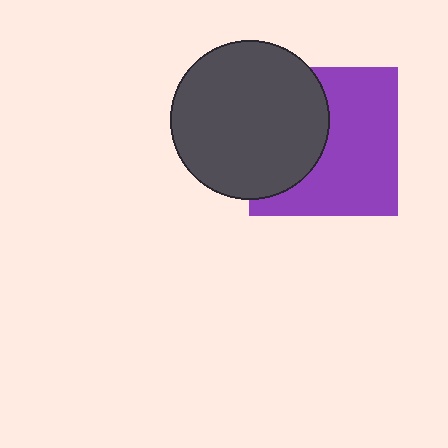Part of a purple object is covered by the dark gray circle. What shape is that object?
It is a square.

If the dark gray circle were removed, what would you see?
You would see the complete purple square.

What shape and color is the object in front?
The object in front is a dark gray circle.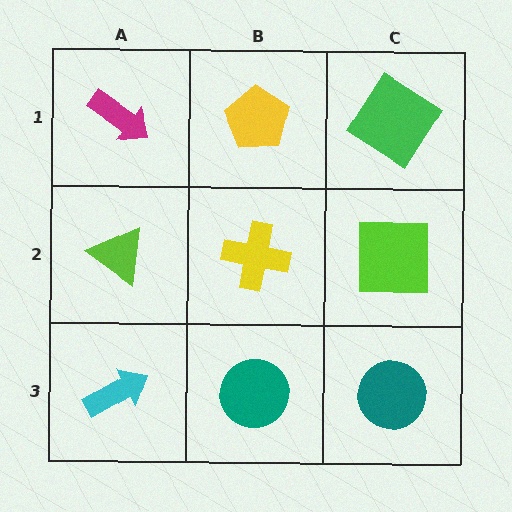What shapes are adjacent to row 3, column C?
A lime square (row 2, column C), a teal circle (row 3, column B).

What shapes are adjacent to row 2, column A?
A magenta arrow (row 1, column A), a cyan arrow (row 3, column A), a yellow cross (row 2, column B).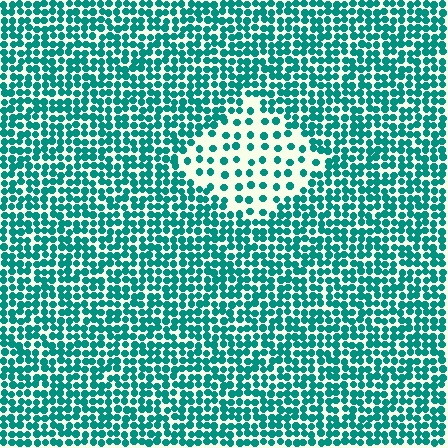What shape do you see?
I see a diamond.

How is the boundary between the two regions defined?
The boundary is defined by a change in element density (approximately 2.5x ratio). All elements are the same color, size, and shape.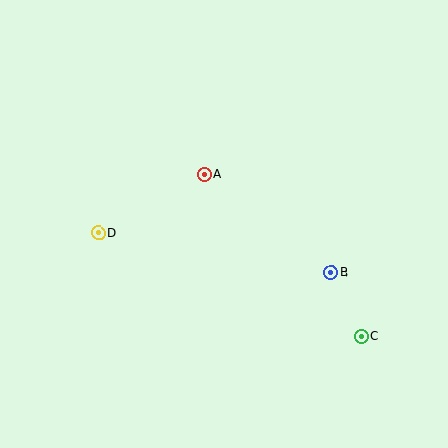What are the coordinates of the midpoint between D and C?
The midpoint between D and C is at (229, 284).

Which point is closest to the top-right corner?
Point B is closest to the top-right corner.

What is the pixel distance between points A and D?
The distance between A and D is 121 pixels.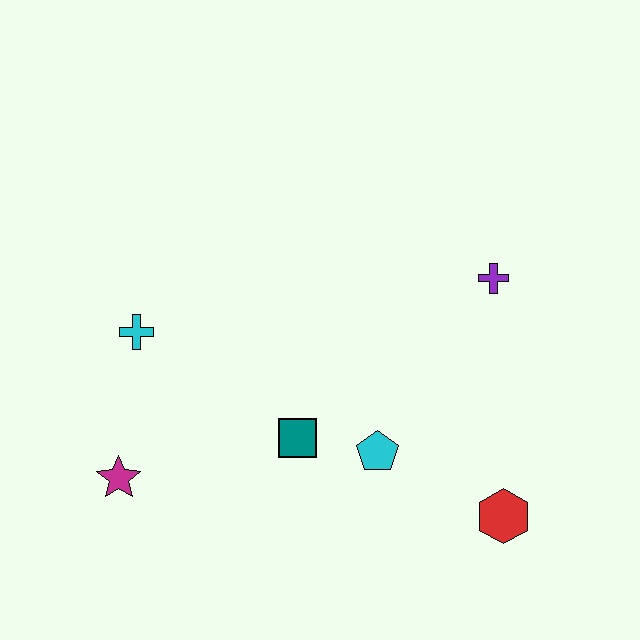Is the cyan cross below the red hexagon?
No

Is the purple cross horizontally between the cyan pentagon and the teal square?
No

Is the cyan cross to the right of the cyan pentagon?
No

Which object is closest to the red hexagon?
The cyan pentagon is closest to the red hexagon.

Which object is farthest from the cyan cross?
The red hexagon is farthest from the cyan cross.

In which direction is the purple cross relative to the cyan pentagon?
The purple cross is above the cyan pentagon.